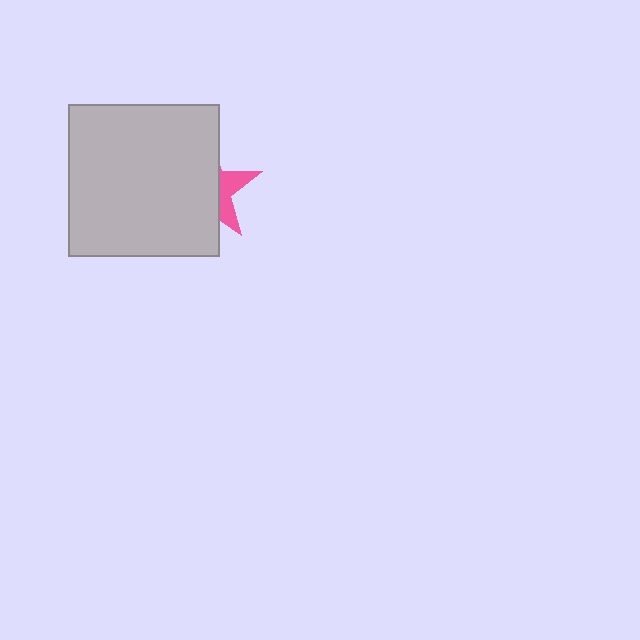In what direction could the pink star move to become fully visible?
The pink star could move right. That would shift it out from behind the light gray square entirely.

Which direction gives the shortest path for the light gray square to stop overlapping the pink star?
Moving left gives the shortest separation.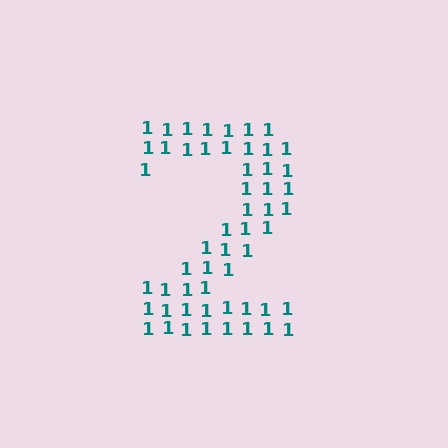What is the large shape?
The large shape is the digit 2.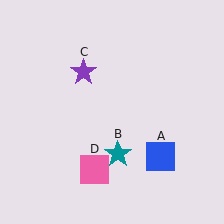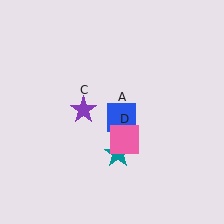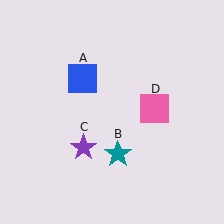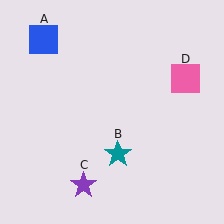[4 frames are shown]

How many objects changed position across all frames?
3 objects changed position: blue square (object A), purple star (object C), pink square (object D).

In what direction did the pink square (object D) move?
The pink square (object D) moved up and to the right.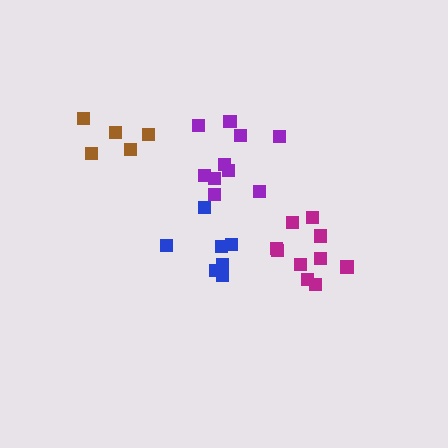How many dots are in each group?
Group 1: 7 dots, Group 2: 10 dots, Group 3: 5 dots, Group 4: 10 dots (32 total).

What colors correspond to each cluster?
The clusters are colored: blue, purple, brown, magenta.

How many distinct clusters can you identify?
There are 4 distinct clusters.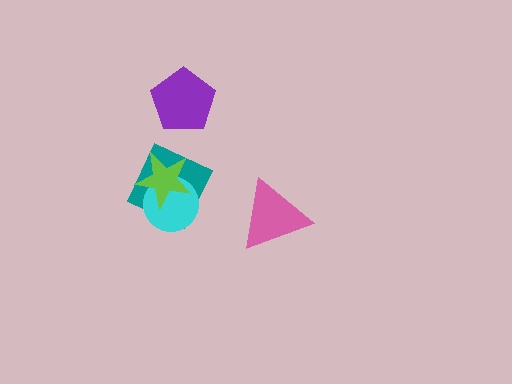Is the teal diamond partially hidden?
Yes, it is partially covered by another shape.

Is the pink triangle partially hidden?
No, no other shape covers it.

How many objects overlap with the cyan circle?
2 objects overlap with the cyan circle.